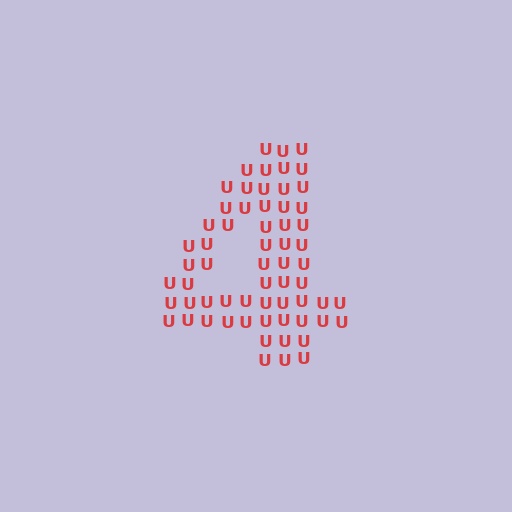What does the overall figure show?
The overall figure shows the digit 4.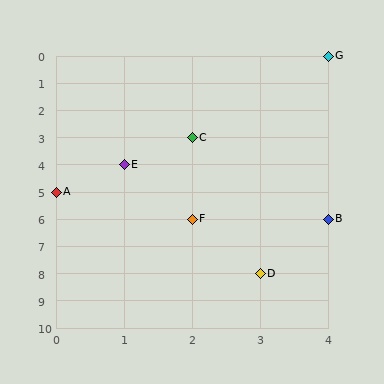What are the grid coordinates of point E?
Point E is at grid coordinates (1, 4).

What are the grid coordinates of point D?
Point D is at grid coordinates (3, 8).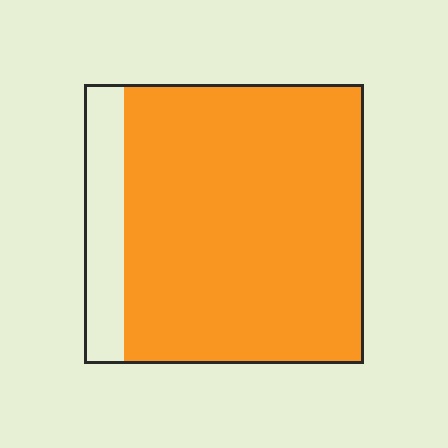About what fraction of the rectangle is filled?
About seven eighths (7/8).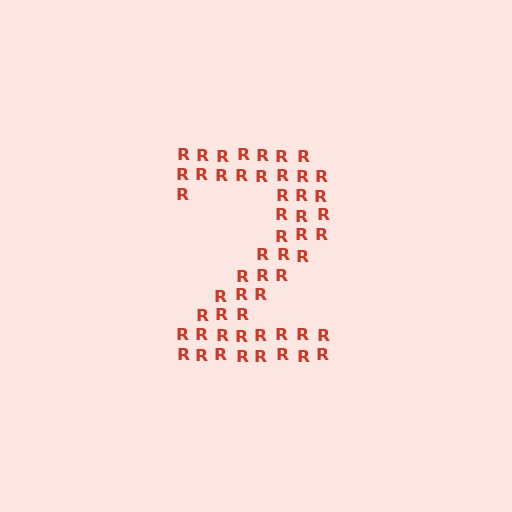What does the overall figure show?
The overall figure shows the digit 2.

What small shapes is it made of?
It is made of small letter R's.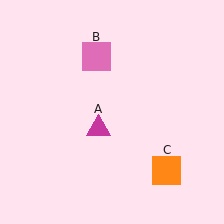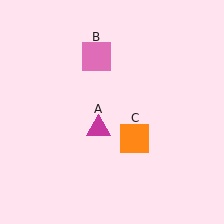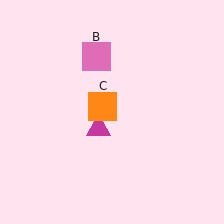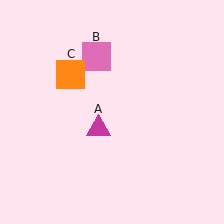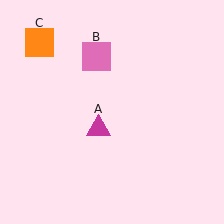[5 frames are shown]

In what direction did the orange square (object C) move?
The orange square (object C) moved up and to the left.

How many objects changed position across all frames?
1 object changed position: orange square (object C).